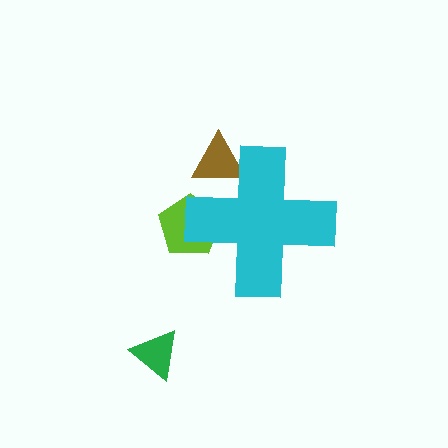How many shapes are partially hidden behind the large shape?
2 shapes are partially hidden.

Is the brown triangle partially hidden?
Yes, the brown triangle is partially hidden behind the cyan cross.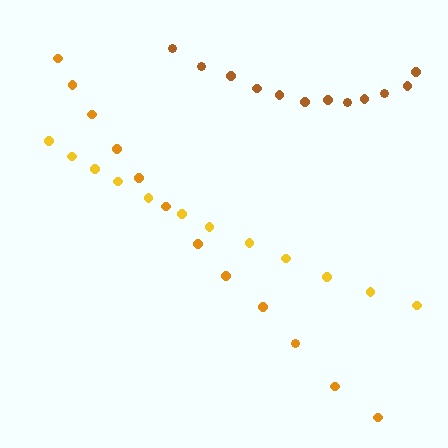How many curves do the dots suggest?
There are 3 distinct paths.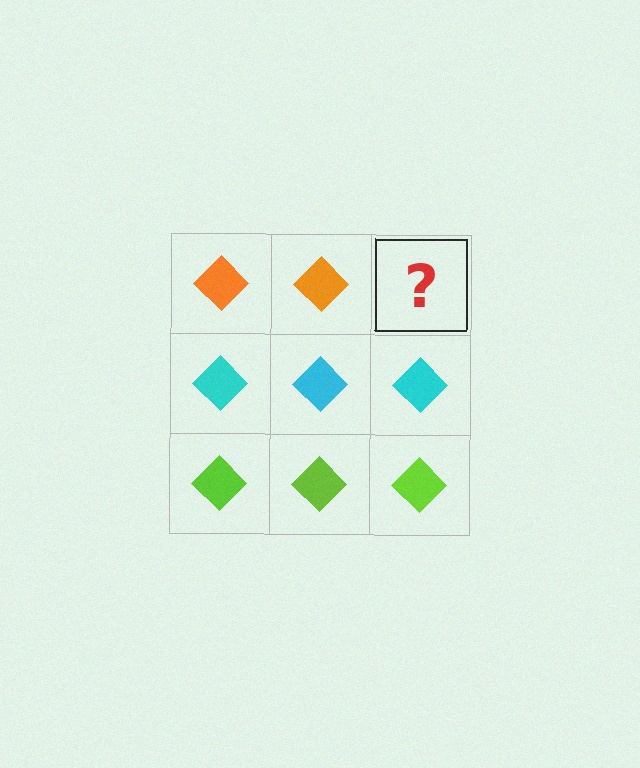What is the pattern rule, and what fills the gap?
The rule is that each row has a consistent color. The gap should be filled with an orange diamond.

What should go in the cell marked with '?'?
The missing cell should contain an orange diamond.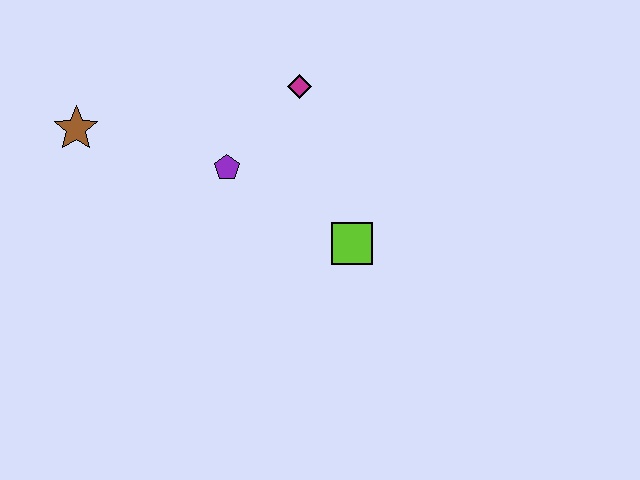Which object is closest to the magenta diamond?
The purple pentagon is closest to the magenta diamond.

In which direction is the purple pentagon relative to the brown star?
The purple pentagon is to the right of the brown star.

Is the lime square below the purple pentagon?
Yes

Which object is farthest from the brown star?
The lime square is farthest from the brown star.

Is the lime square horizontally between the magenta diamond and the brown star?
No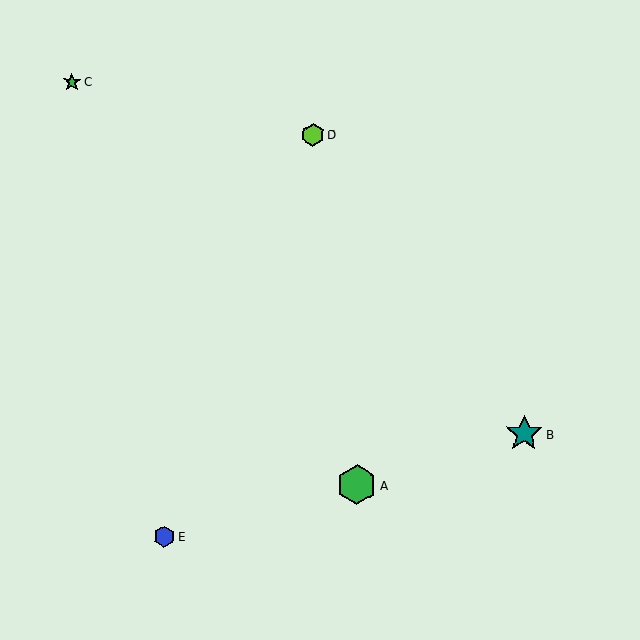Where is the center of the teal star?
The center of the teal star is at (524, 434).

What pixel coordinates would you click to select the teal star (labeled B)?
Click at (524, 434) to select the teal star B.